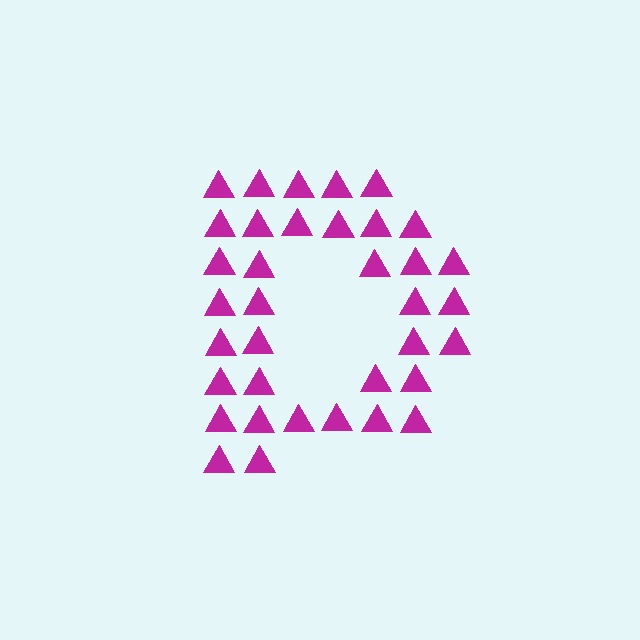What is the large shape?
The large shape is the letter D.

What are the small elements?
The small elements are triangles.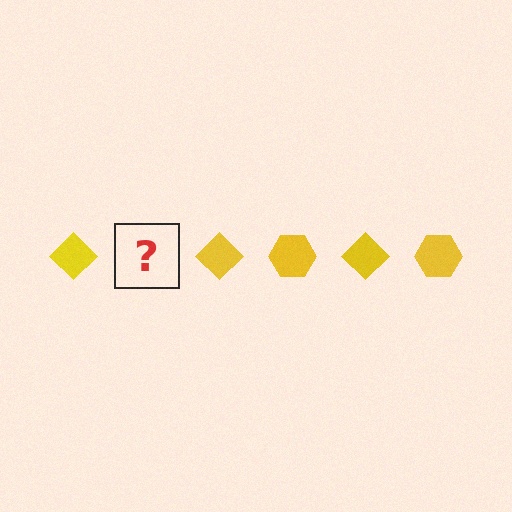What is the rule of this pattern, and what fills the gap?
The rule is that the pattern cycles through diamond, hexagon shapes in yellow. The gap should be filled with a yellow hexagon.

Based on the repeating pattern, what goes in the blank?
The blank should be a yellow hexagon.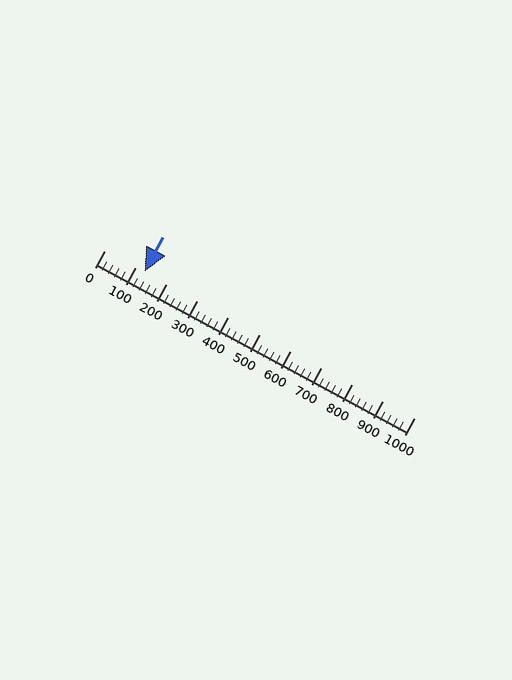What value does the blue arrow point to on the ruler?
The blue arrow points to approximately 130.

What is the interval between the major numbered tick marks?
The major tick marks are spaced 100 units apart.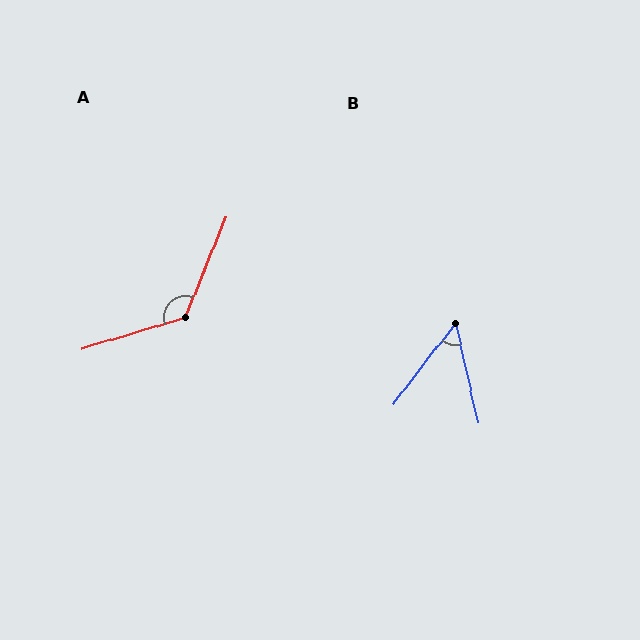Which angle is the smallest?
B, at approximately 50 degrees.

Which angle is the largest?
A, at approximately 129 degrees.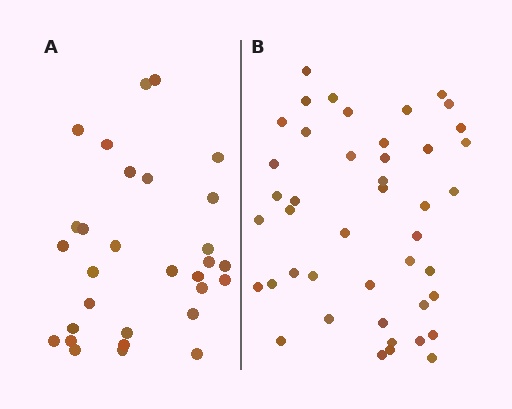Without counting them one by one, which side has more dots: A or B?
Region B (the right region) has more dots.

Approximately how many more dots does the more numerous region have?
Region B has approximately 15 more dots than region A.